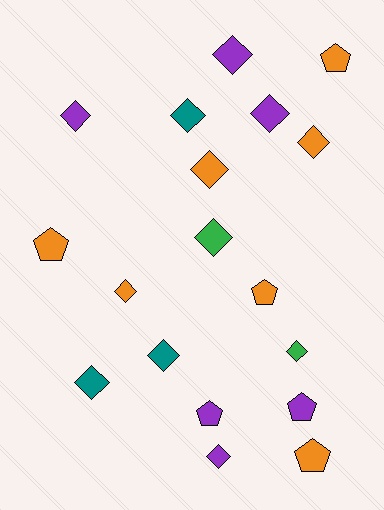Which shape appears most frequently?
Diamond, with 12 objects.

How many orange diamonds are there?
There are 3 orange diamonds.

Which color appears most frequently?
Orange, with 7 objects.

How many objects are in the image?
There are 18 objects.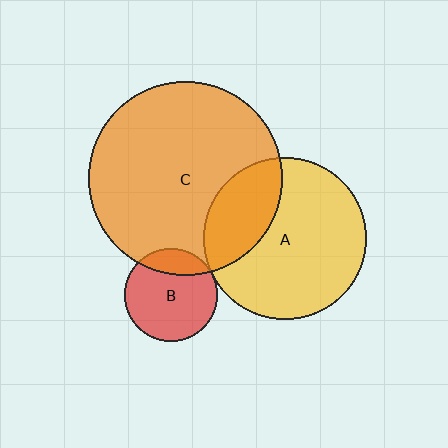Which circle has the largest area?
Circle C (orange).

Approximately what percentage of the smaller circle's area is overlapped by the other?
Approximately 30%.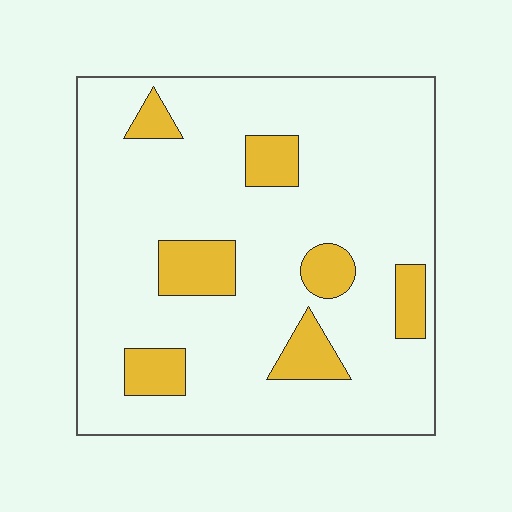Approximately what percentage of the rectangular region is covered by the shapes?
Approximately 15%.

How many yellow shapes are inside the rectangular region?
7.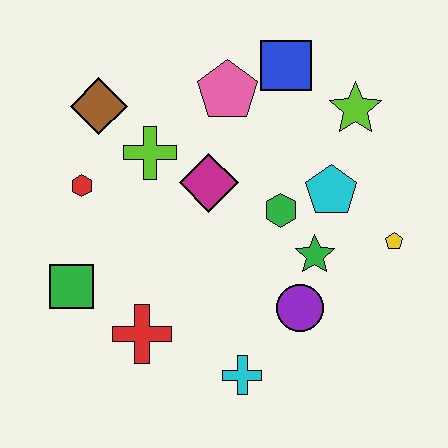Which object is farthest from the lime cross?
The yellow pentagon is farthest from the lime cross.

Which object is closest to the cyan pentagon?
The green hexagon is closest to the cyan pentagon.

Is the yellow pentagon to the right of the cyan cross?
Yes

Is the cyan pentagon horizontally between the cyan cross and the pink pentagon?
No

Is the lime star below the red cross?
No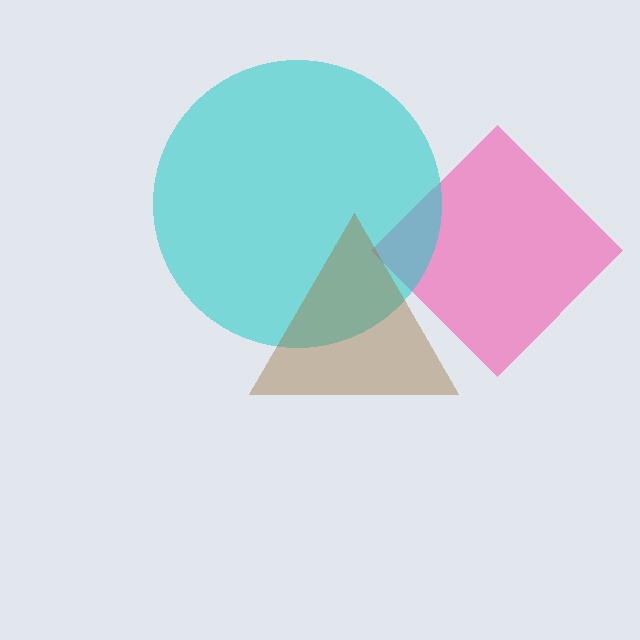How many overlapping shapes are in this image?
There are 3 overlapping shapes in the image.